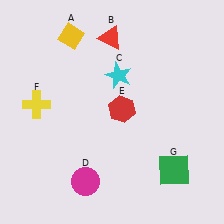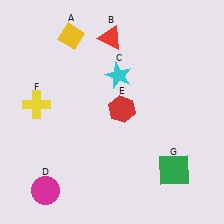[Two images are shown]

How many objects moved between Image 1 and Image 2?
1 object moved between the two images.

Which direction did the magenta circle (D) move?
The magenta circle (D) moved left.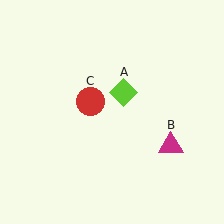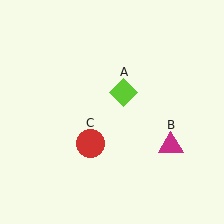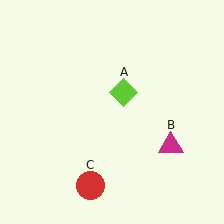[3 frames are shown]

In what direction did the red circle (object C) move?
The red circle (object C) moved down.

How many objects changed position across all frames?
1 object changed position: red circle (object C).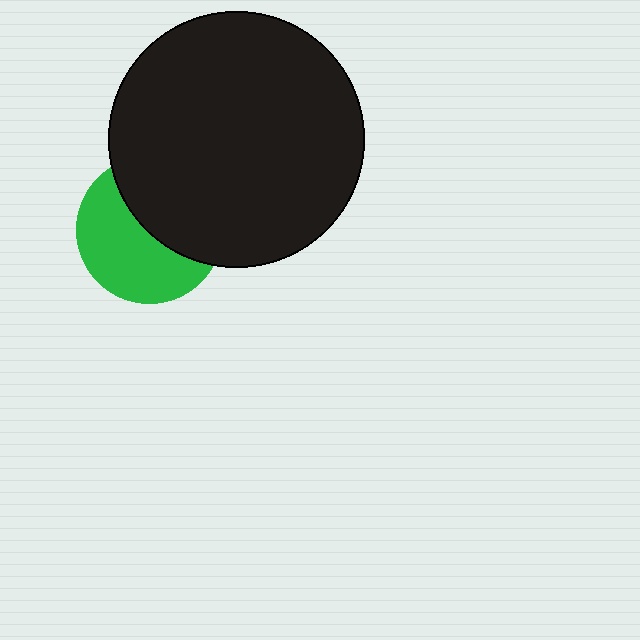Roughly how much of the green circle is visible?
About half of it is visible (roughly 54%).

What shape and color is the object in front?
The object in front is a black circle.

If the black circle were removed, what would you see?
You would see the complete green circle.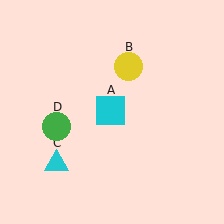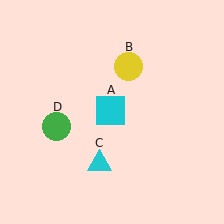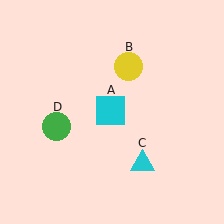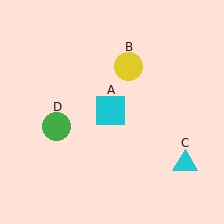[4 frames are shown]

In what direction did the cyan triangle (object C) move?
The cyan triangle (object C) moved right.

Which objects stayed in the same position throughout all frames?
Cyan square (object A) and yellow circle (object B) and green circle (object D) remained stationary.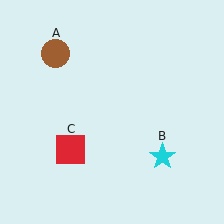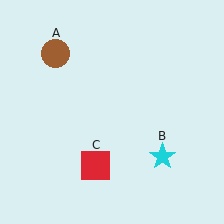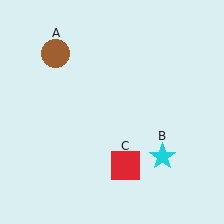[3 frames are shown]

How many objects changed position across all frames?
1 object changed position: red square (object C).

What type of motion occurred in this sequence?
The red square (object C) rotated counterclockwise around the center of the scene.